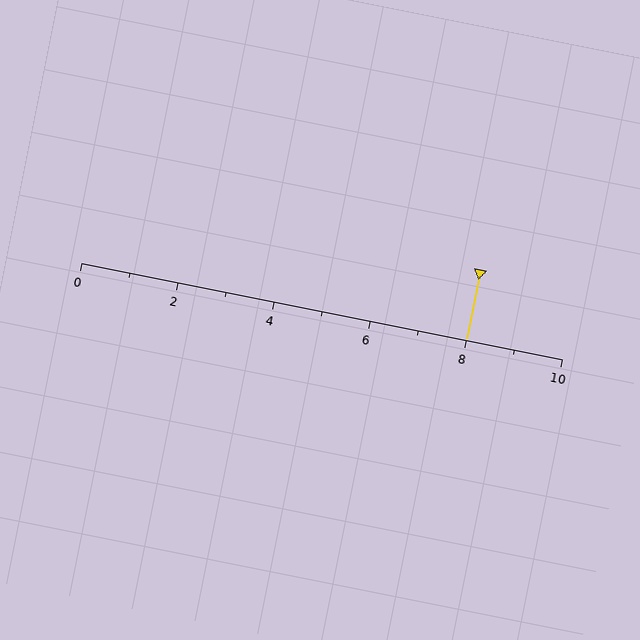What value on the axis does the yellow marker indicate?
The marker indicates approximately 8.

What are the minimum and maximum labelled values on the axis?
The axis runs from 0 to 10.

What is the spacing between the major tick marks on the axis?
The major ticks are spaced 2 apart.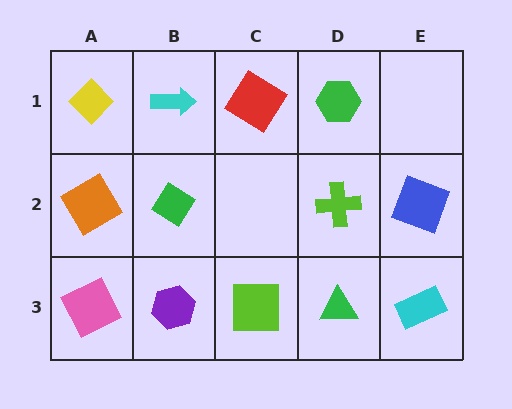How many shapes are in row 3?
5 shapes.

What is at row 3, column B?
A purple hexagon.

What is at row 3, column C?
A lime square.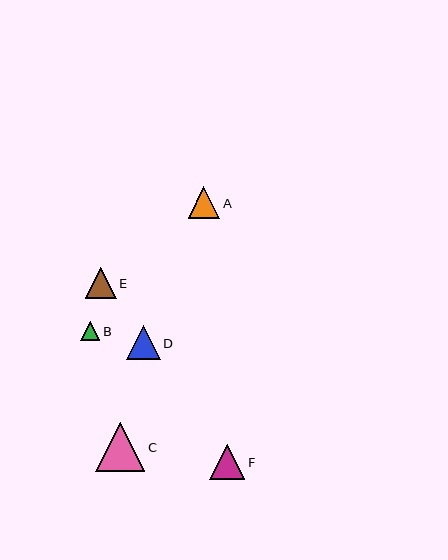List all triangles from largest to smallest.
From largest to smallest: C, F, D, A, E, B.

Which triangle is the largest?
Triangle C is the largest with a size of approximately 49 pixels.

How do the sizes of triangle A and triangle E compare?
Triangle A and triangle E are approximately the same size.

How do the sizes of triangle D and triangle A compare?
Triangle D and triangle A are approximately the same size.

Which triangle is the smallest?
Triangle B is the smallest with a size of approximately 19 pixels.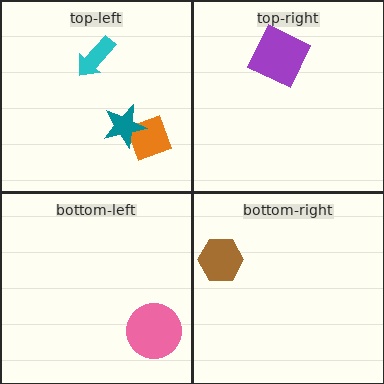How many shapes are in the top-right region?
1.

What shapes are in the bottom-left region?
The pink circle.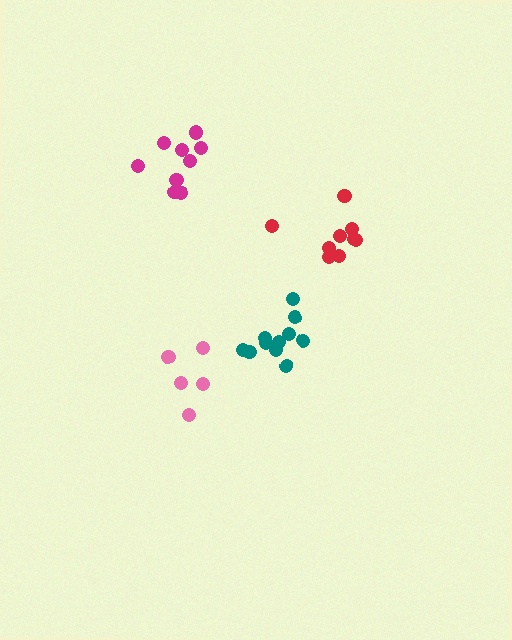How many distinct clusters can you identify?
There are 4 distinct clusters.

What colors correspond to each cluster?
The clusters are colored: magenta, red, teal, pink.